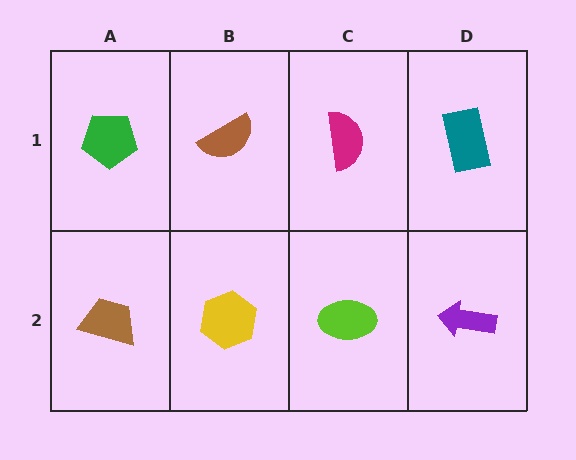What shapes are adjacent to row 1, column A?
A brown trapezoid (row 2, column A), a brown semicircle (row 1, column B).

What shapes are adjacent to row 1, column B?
A yellow hexagon (row 2, column B), a green pentagon (row 1, column A), a magenta semicircle (row 1, column C).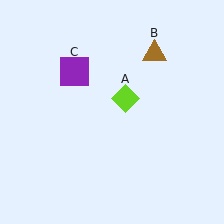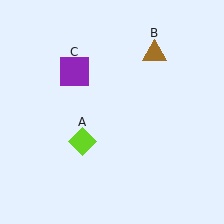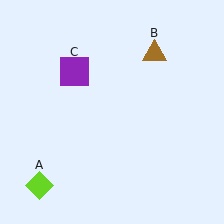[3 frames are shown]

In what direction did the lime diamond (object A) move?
The lime diamond (object A) moved down and to the left.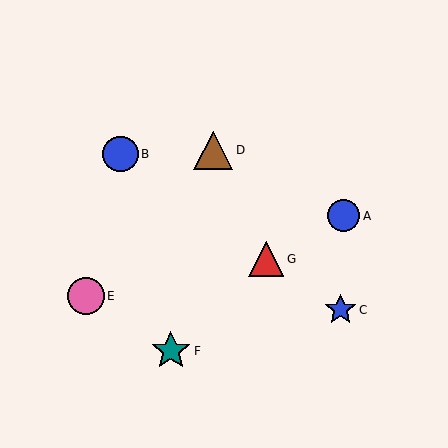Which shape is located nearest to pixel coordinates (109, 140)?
The blue circle (labeled B) at (120, 154) is nearest to that location.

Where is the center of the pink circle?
The center of the pink circle is at (86, 296).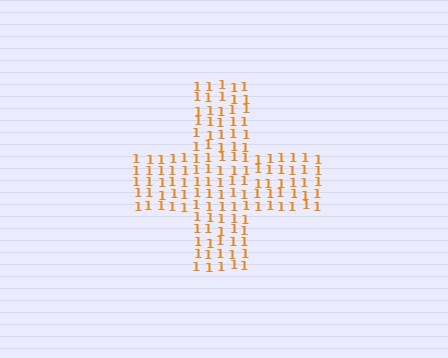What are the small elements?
The small elements are digit 1's.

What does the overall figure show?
The overall figure shows a cross.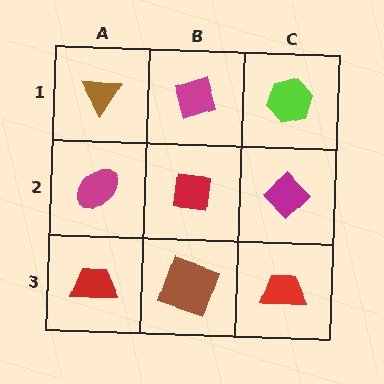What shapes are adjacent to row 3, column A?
A magenta ellipse (row 2, column A), a brown square (row 3, column B).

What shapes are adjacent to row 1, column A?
A magenta ellipse (row 2, column A), a magenta diamond (row 1, column B).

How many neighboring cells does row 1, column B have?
3.